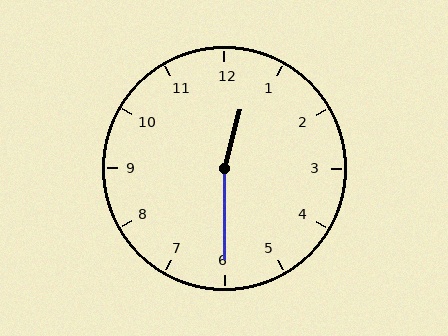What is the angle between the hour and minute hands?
Approximately 165 degrees.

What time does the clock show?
12:30.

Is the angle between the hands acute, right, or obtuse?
It is obtuse.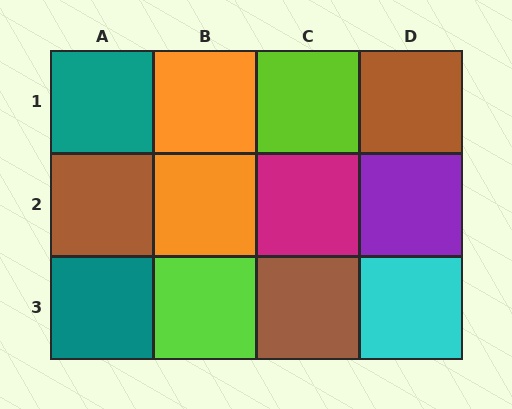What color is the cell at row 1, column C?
Lime.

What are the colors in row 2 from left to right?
Brown, orange, magenta, purple.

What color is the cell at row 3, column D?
Cyan.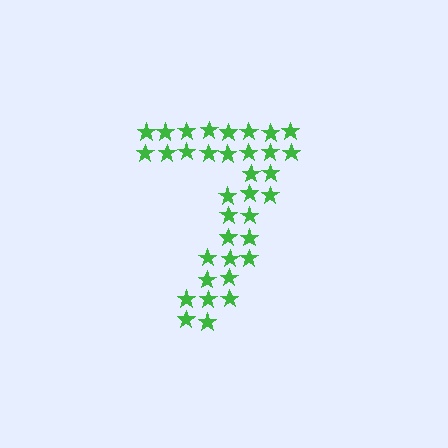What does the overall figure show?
The overall figure shows the digit 7.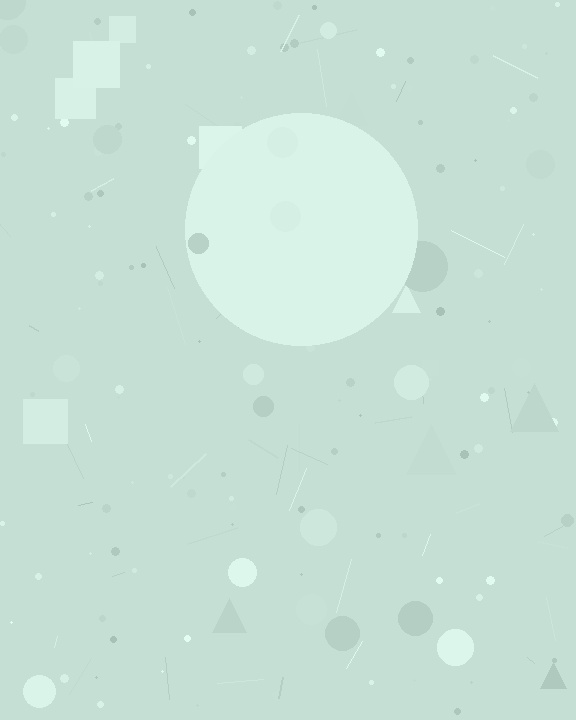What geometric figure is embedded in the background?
A circle is embedded in the background.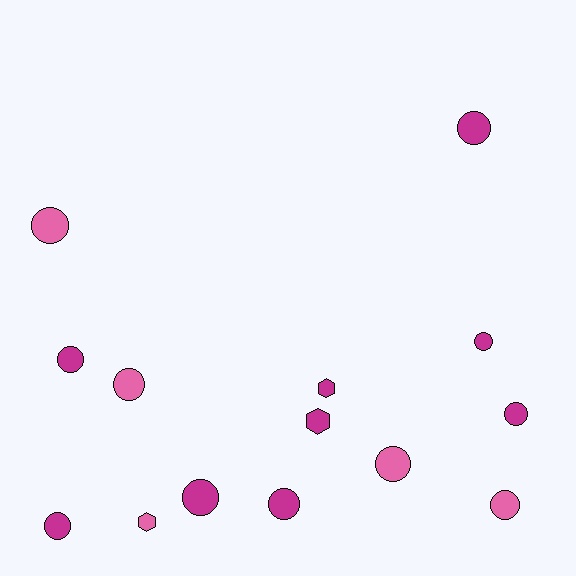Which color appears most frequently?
Magenta, with 9 objects.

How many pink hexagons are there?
There is 1 pink hexagon.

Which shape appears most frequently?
Circle, with 11 objects.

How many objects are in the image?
There are 14 objects.